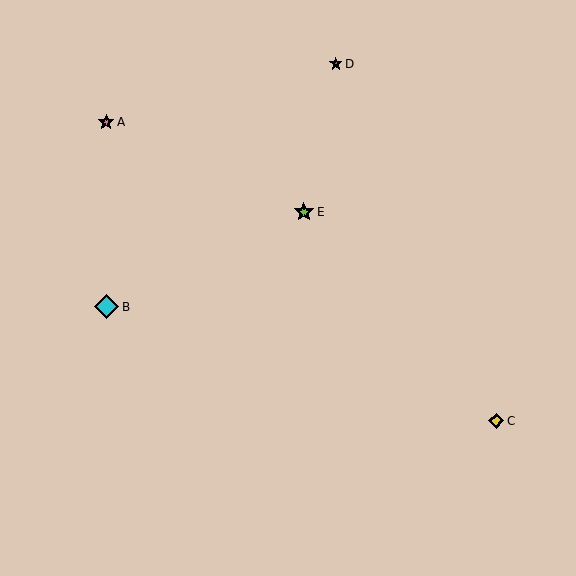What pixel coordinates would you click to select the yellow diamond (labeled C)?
Click at (496, 421) to select the yellow diamond C.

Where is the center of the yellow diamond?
The center of the yellow diamond is at (496, 421).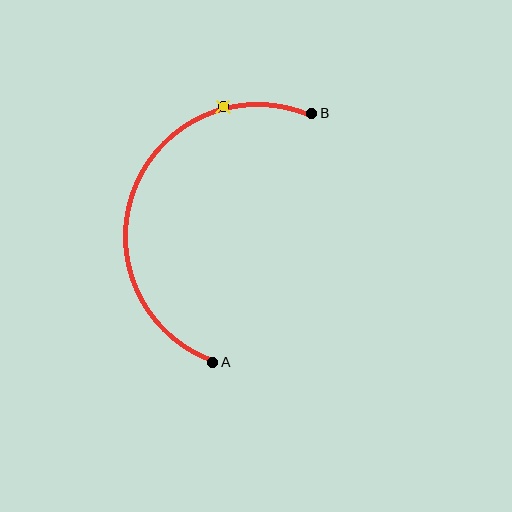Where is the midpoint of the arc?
The arc midpoint is the point on the curve farthest from the straight line joining A and B. It sits to the left of that line.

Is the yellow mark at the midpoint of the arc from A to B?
No. The yellow mark lies on the arc but is closer to endpoint B. The arc midpoint would be at the point on the curve equidistant along the arc from both A and B.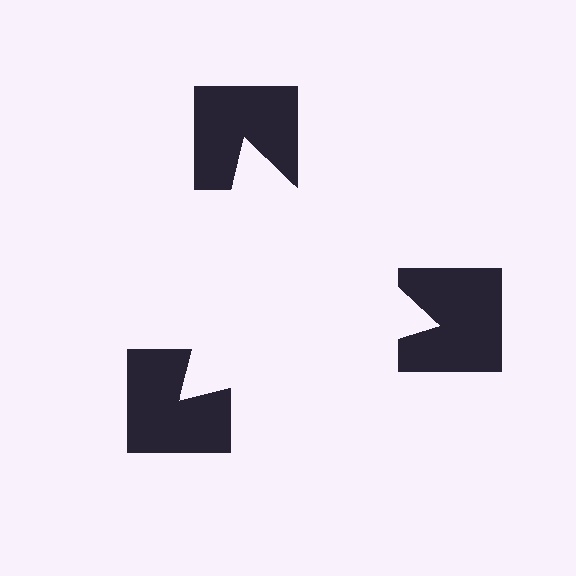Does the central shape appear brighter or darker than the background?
It typically appears slightly brighter than the background, even though no actual brightness change is drawn.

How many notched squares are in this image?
There are 3 — one at each vertex of the illusory triangle.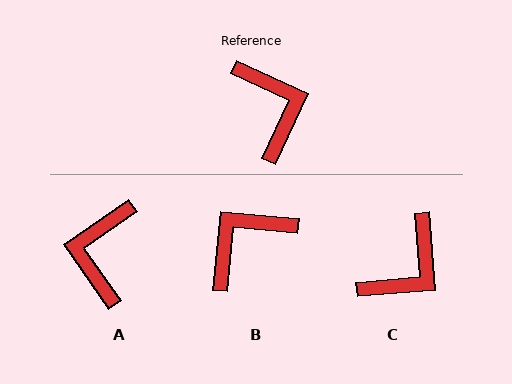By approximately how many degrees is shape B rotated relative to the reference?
Approximately 110 degrees counter-clockwise.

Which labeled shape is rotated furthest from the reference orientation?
A, about 150 degrees away.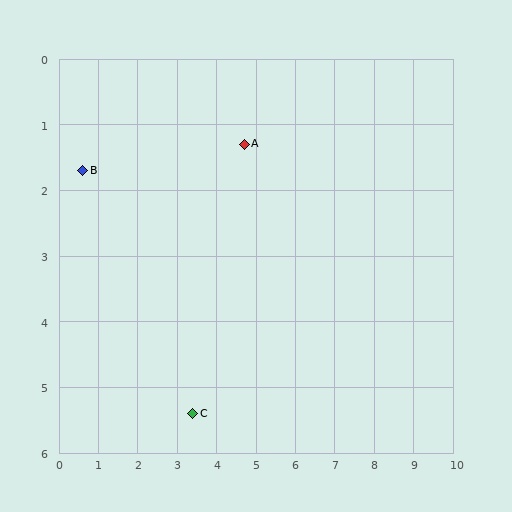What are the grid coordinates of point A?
Point A is at approximately (4.7, 1.3).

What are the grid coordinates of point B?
Point B is at approximately (0.6, 1.7).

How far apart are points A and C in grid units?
Points A and C are about 4.3 grid units apart.